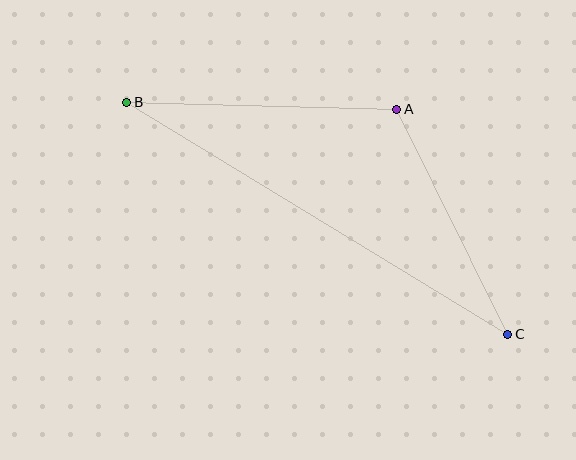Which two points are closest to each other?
Points A and C are closest to each other.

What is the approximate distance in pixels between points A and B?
The distance between A and B is approximately 270 pixels.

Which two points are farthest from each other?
Points B and C are farthest from each other.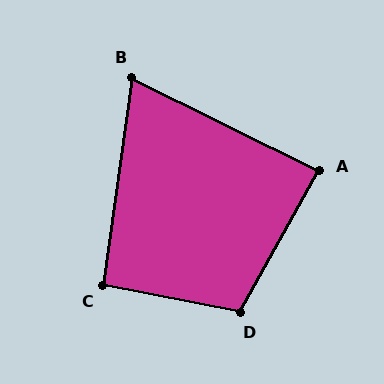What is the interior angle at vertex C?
Approximately 93 degrees (approximately right).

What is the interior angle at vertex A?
Approximately 87 degrees (approximately right).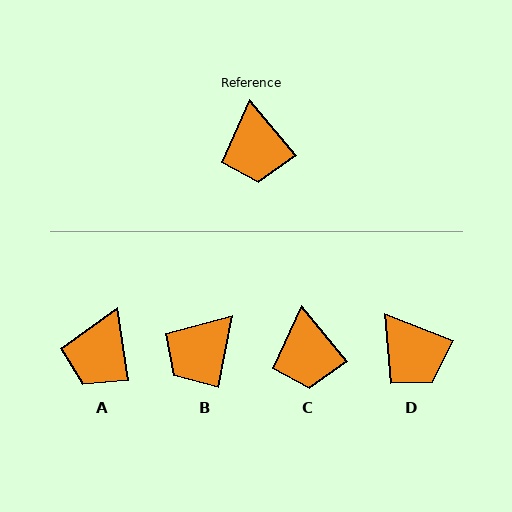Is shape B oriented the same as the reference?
No, it is off by about 51 degrees.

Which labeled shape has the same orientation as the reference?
C.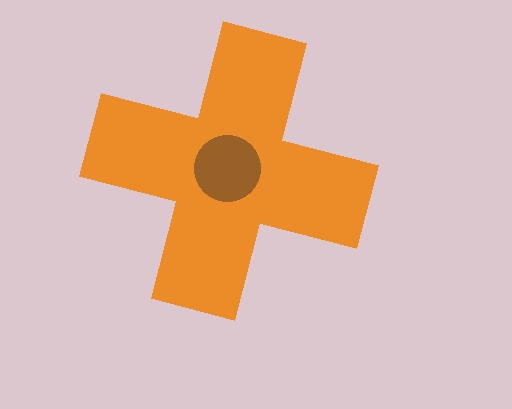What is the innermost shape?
The brown circle.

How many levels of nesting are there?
2.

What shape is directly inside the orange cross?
The brown circle.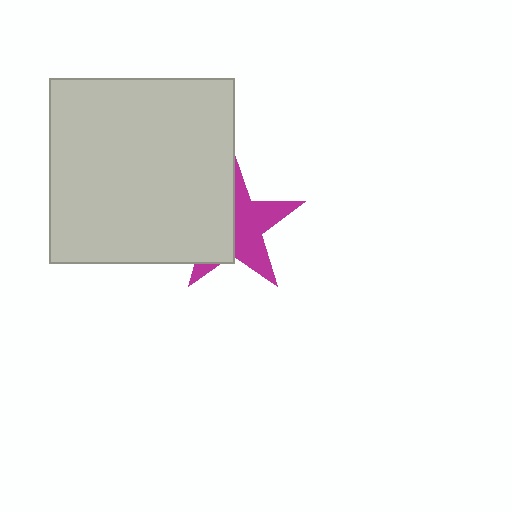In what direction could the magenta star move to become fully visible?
The magenta star could move right. That would shift it out from behind the light gray square entirely.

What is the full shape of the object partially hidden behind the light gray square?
The partially hidden object is a magenta star.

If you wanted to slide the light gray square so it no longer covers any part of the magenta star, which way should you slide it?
Slide it left — that is the most direct way to separate the two shapes.